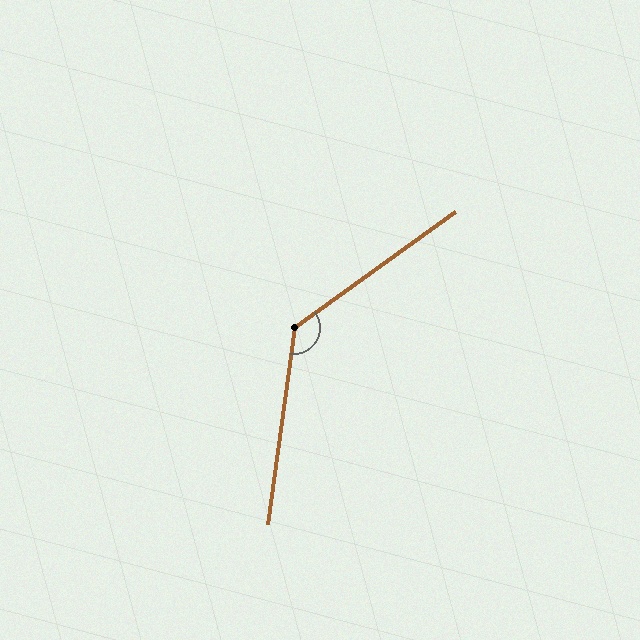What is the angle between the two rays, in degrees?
Approximately 133 degrees.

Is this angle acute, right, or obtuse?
It is obtuse.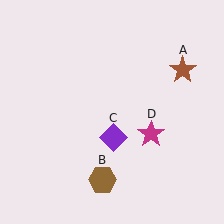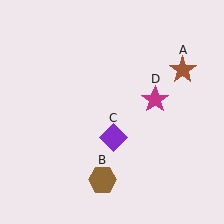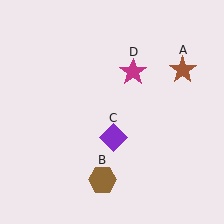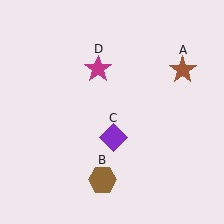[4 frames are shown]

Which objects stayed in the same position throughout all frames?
Brown star (object A) and brown hexagon (object B) and purple diamond (object C) remained stationary.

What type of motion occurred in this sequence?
The magenta star (object D) rotated counterclockwise around the center of the scene.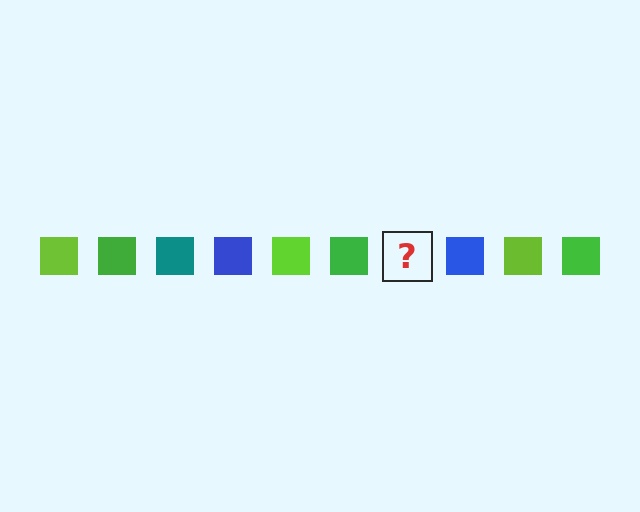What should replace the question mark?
The question mark should be replaced with a teal square.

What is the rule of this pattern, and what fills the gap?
The rule is that the pattern cycles through lime, green, teal, blue squares. The gap should be filled with a teal square.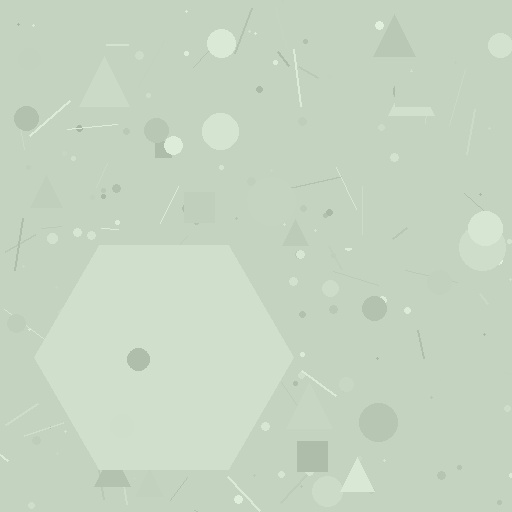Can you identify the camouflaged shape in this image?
The camouflaged shape is a hexagon.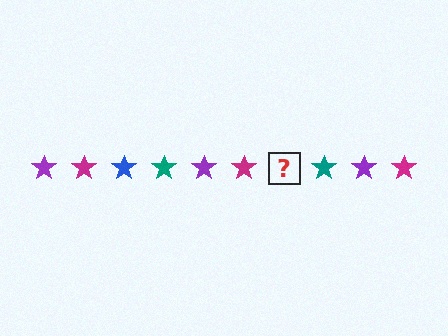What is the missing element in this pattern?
The missing element is a blue star.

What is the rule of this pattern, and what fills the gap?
The rule is that the pattern cycles through purple, magenta, blue, teal stars. The gap should be filled with a blue star.